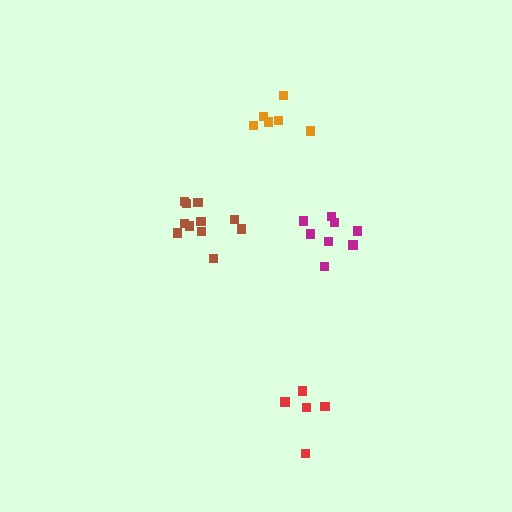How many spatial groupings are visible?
There are 4 spatial groupings.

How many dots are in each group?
Group 1: 11 dots, Group 2: 6 dots, Group 3: 5 dots, Group 4: 8 dots (30 total).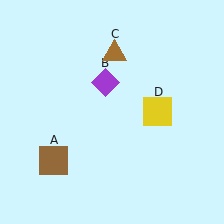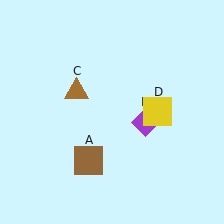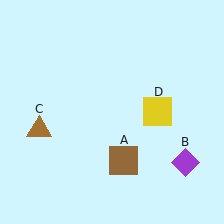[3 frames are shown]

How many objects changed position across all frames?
3 objects changed position: brown square (object A), purple diamond (object B), brown triangle (object C).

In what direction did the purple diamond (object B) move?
The purple diamond (object B) moved down and to the right.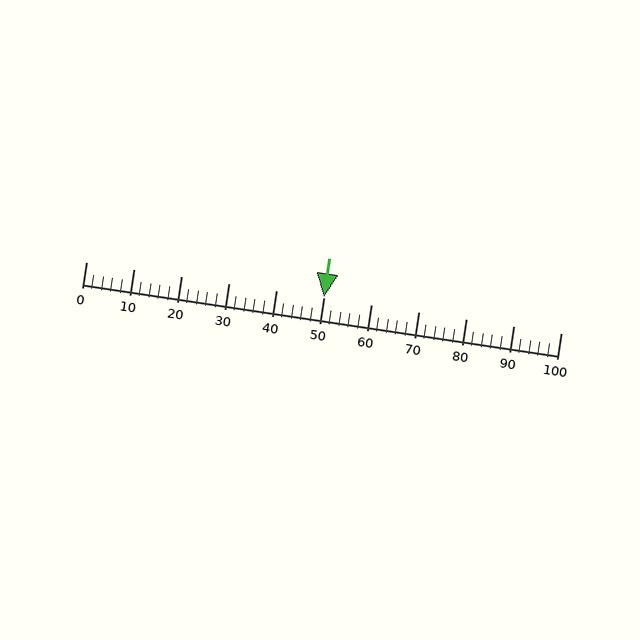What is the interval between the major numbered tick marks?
The major tick marks are spaced 10 units apart.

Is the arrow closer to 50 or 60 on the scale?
The arrow is closer to 50.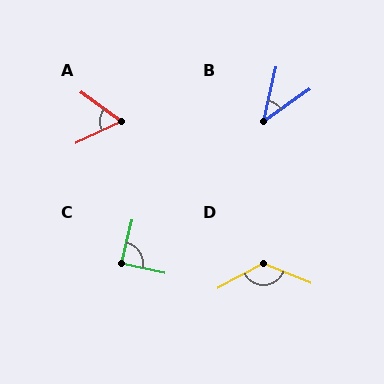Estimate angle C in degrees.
Approximately 88 degrees.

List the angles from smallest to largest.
B (42°), A (61°), C (88°), D (130°).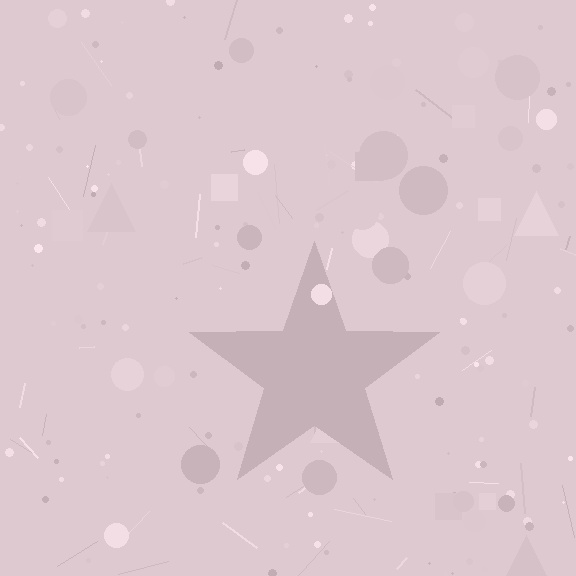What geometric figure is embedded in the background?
A star is embedded in the background.